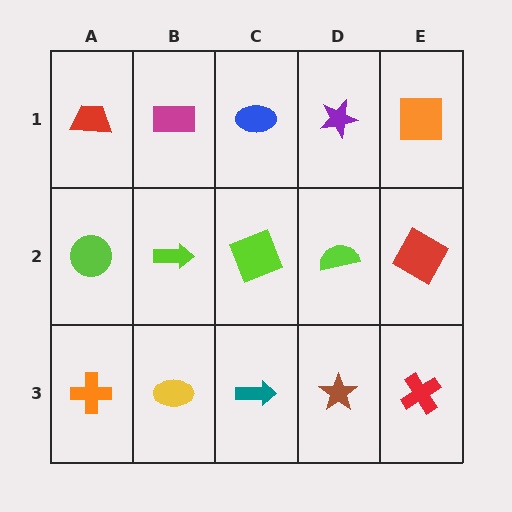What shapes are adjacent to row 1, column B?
A lime arrow (row 2, column B), a red trapezoid (row 1, column A), a blue ellipse (row 1, column C).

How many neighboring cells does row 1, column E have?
2.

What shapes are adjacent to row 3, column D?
A lime semicircle (row 2, column D), a teal arrow (row 3, column C), a red cross (row 3, column E).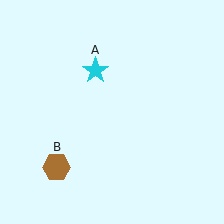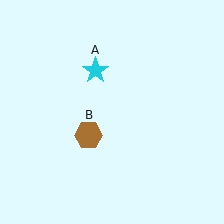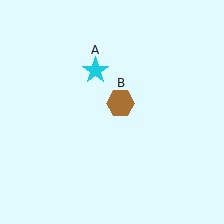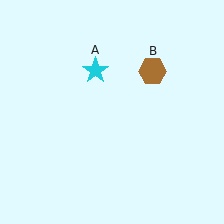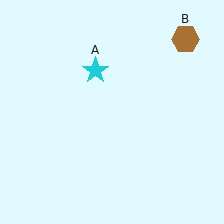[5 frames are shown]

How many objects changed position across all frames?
1 object changed position: brown hexagon (object B).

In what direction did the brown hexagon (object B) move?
The brown hexagon (object B) moved up and to the right.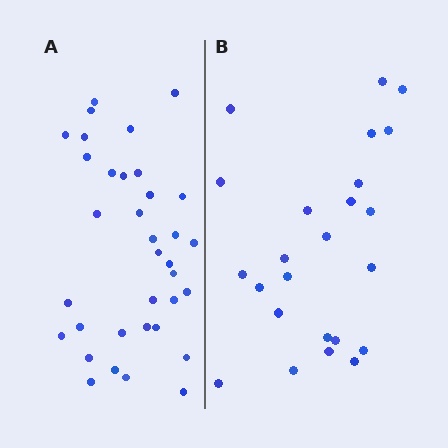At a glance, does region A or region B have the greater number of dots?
Region A (the left region) has more dots.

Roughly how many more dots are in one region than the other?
Region A has roughly 12 or so more dots than region B.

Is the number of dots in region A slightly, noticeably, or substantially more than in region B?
Region A has substantially more. The ratio is roughly 1.5 to 1.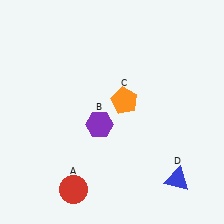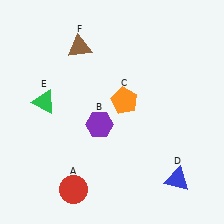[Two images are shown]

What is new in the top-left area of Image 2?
A green triangle (E) was added in the top-left area of Image 2.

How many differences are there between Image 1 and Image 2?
There are 2 differences between the two images.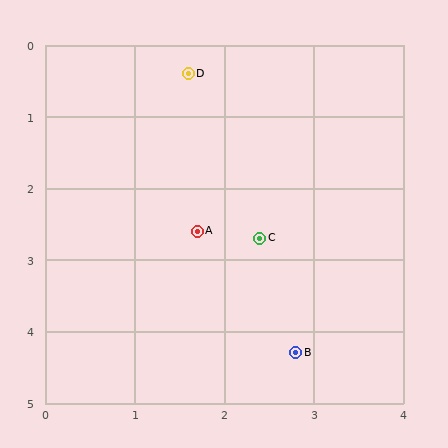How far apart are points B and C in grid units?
Points B and C are about 1.6 grid units apart.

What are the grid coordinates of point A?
Point A is at approximately (1.7, 2.6).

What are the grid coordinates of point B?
Point B is at approximately (2.8, 4.3).